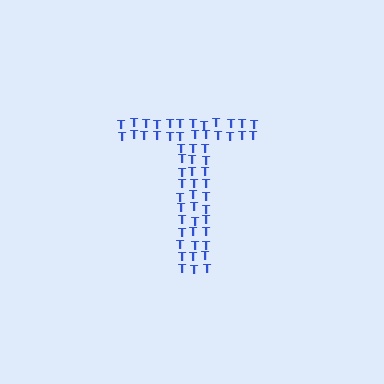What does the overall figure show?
The overall figure shows the letter T.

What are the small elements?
The small elements are letter T's.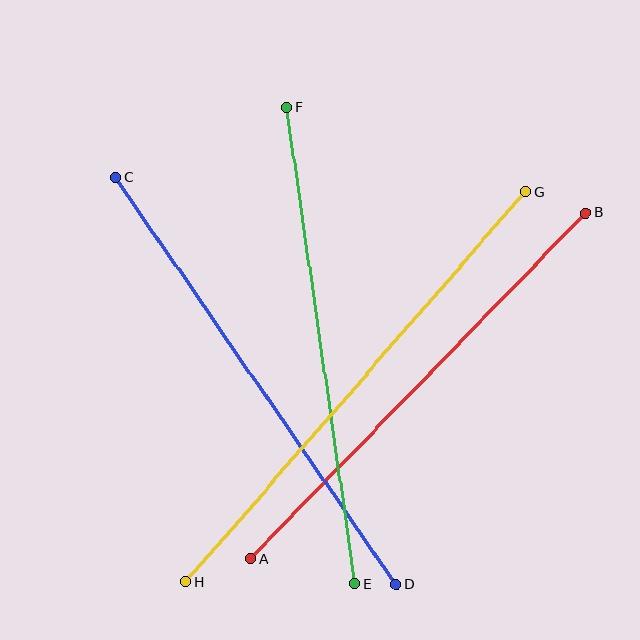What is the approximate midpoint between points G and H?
The midpoint is at approximately (356, 387) pixels.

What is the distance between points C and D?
The distance is approximately 495 pixels.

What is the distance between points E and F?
The distance is approximately 481 pixels.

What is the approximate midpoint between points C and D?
The midpoint is at approximately (256, 381) pixels.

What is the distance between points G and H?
The distance is approximately 517 pixels.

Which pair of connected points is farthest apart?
Points G and H are farthest apart.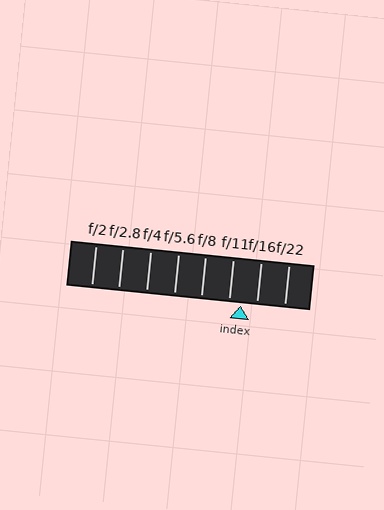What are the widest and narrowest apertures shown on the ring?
The widest aperture shown is f/2 and the narrowest is f/22.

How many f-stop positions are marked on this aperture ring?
There are 8 f-stop positions marked.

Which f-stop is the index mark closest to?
The index mark is closest to f/11.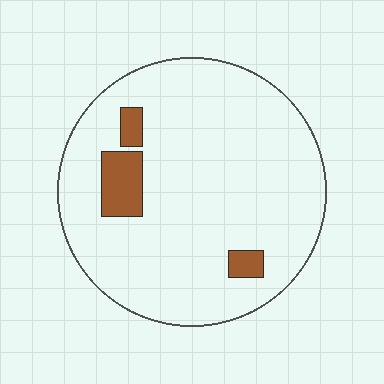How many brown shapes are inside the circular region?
3.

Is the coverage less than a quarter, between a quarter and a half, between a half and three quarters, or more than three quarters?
Less than a quarter.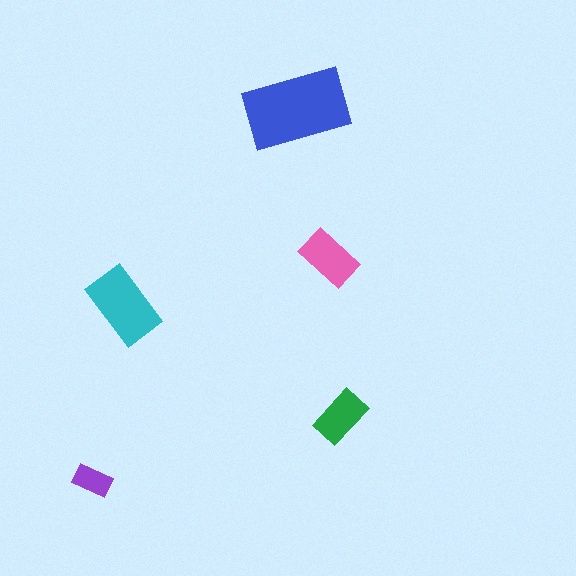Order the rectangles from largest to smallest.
the blue one, the cyan one, the pink one, the green one, the purple one.